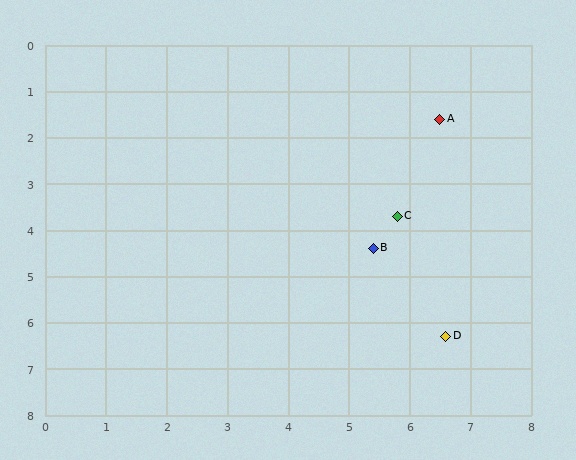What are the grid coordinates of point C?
Point C is at approximately (5.8, 3.7).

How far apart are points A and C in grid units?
Points A and C are about 2.2 grid units apart.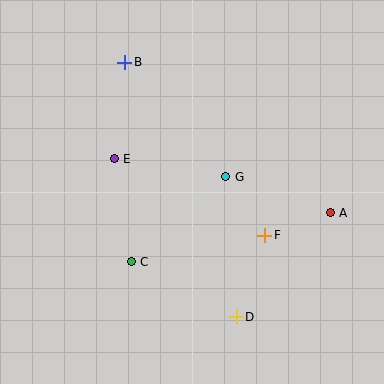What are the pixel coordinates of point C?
Point C is at (131, 262).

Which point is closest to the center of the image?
Point G at (226, 177) is closest to the center.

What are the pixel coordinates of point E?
Point E is at (114, 159).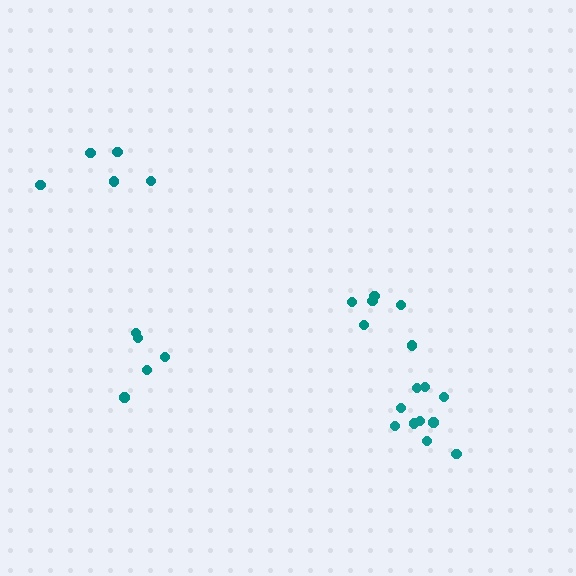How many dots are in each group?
Group 1: 6 dots, Group 2: 10 dots, Group 3: 5 dots, Group 4: 5 dots (26 total).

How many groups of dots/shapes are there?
There are 4 groups.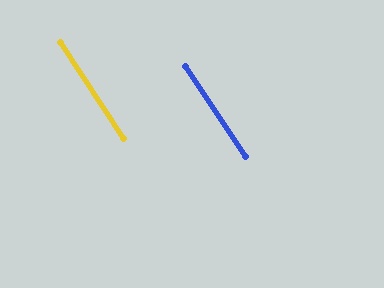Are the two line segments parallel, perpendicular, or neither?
Parallel — their directions differ by only 0.5°.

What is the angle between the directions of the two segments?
Approximately 0 degrees.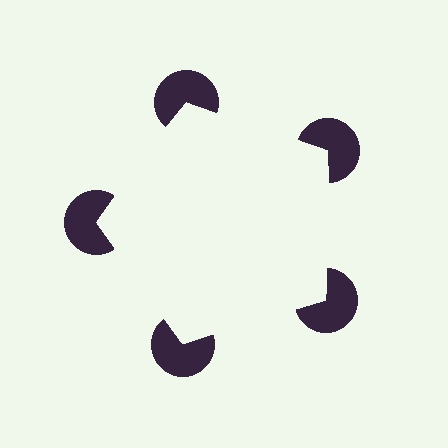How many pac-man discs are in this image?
There are 5 — one at each vertex of the illusory pentagon.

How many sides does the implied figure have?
5 sides.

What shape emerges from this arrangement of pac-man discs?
An illusory pentagon — its edges are inferred from the aligned wedge cuts in the pac-man discs, not physically drawn.